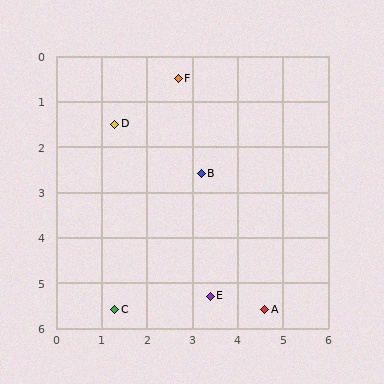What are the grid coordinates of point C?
Point C is at approximately (1.3, 5.6).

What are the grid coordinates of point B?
Point B is at approximately (3.2, 2.6).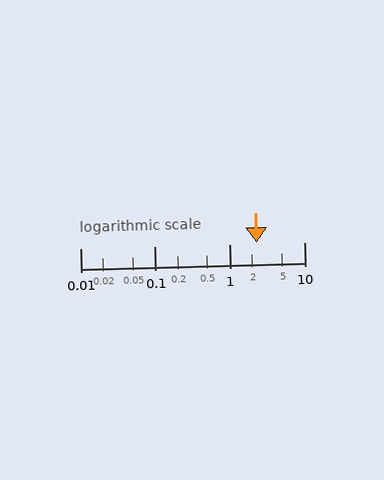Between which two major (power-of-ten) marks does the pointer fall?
The pointer is between 1 and 10.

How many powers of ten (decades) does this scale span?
The scale spans 3 decades, from 0.01 to 10.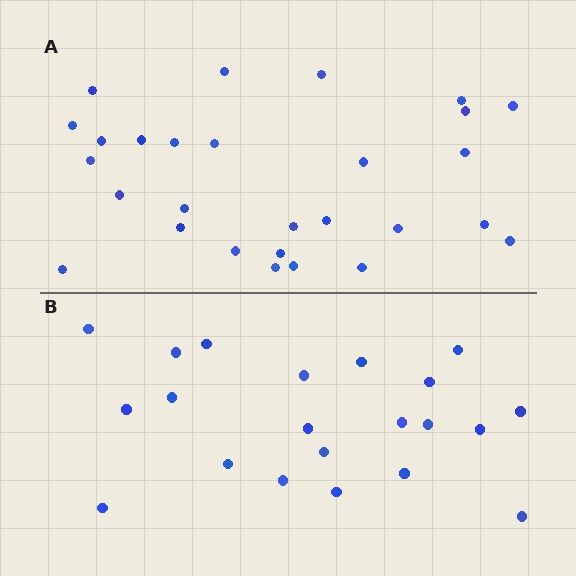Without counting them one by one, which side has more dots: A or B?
Region A (the top region) has more dots.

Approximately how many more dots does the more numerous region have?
Region A has roughly 8 or so more dots than region B.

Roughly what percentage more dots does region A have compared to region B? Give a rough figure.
About 35% more.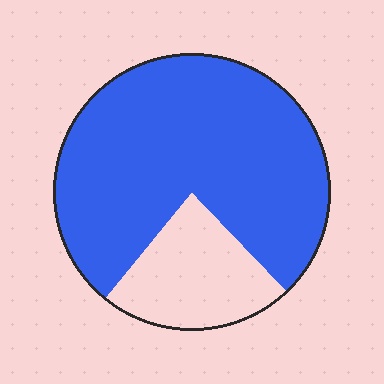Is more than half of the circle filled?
Yes.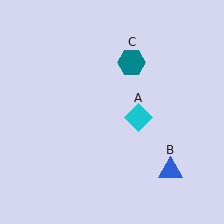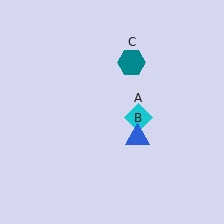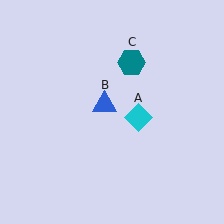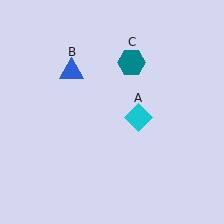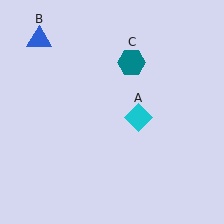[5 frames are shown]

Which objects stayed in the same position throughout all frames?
Cyan diamond (object A) and teal hexagon (object C) remained stationary.